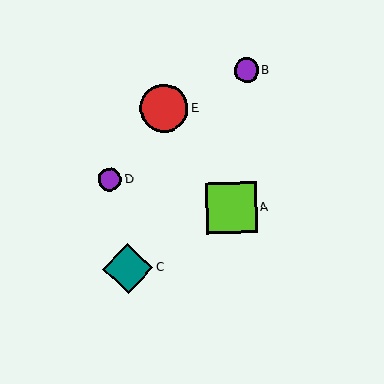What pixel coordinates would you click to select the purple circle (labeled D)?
Click at (110, 179) to select the purple circle D.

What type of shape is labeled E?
Shape E is a red circle.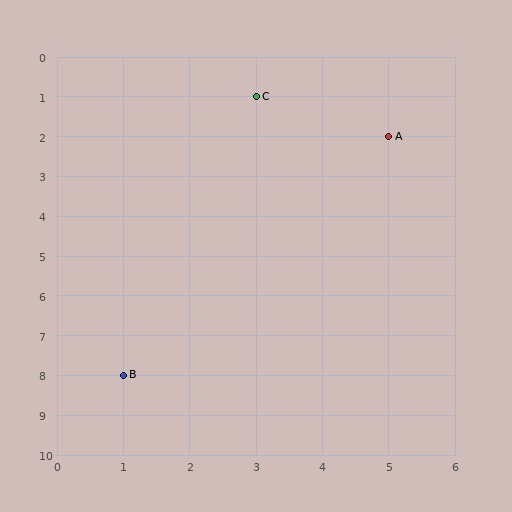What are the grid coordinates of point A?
Point A is at grid coordinates (5, 2).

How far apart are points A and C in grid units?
Points A and C are 2 columns and 1 row apart (about 2.2 grid units diagonally).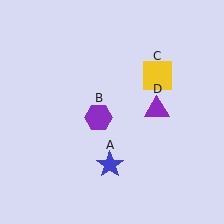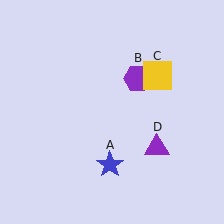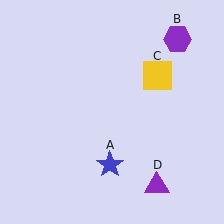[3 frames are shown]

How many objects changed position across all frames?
2 objects changed position: purple hexagon (object B), purple triangle (object D).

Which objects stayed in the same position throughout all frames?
Blue star (object A) and yellow square (object C) remained stationary.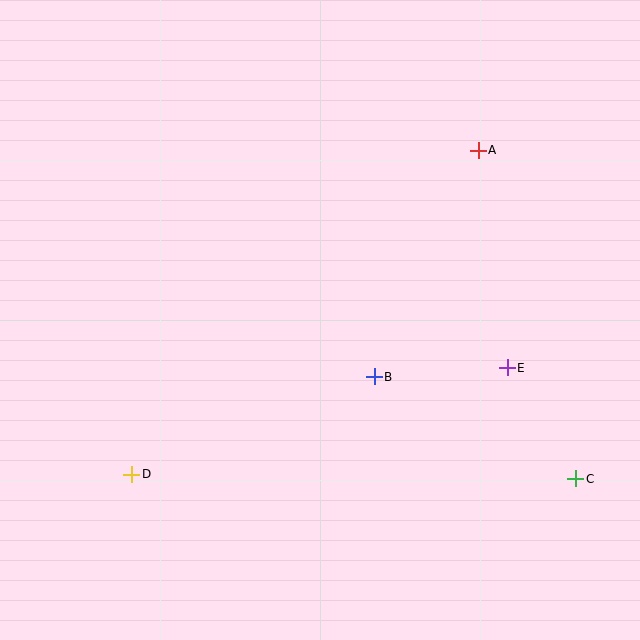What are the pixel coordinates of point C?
Point C is at (576, 479).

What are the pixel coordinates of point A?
Point A is at (478, 150).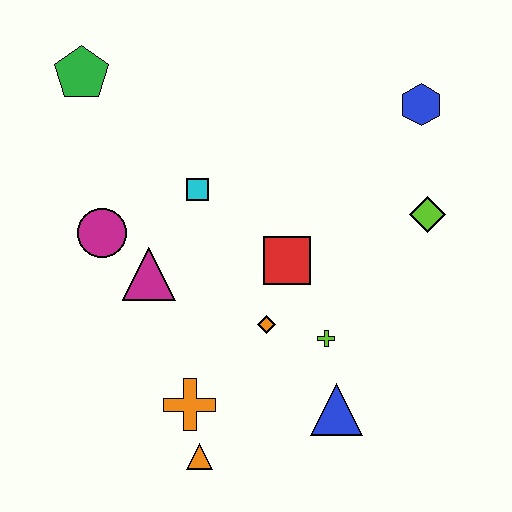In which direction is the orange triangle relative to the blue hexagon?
The orange triangle is below the blue hexagon.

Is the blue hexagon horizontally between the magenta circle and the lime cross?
No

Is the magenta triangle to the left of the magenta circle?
No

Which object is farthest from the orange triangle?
The blue hexagon is farthest from the orange triangle.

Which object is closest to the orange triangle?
The orange cross is closest to the orange triangle.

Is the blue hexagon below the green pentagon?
Yes